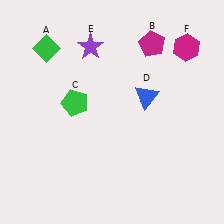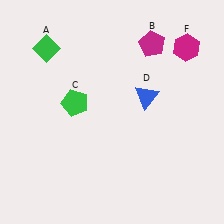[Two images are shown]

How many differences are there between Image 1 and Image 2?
There is 1 difference between the two images.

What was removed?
The purple star (E) was removed in Image 2.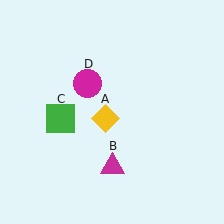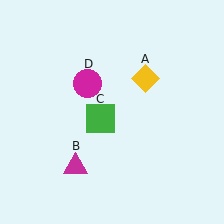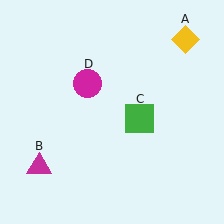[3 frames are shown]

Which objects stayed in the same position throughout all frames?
Magenta circle (object D) remained stationary.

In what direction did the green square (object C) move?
The green square (object C) moved right.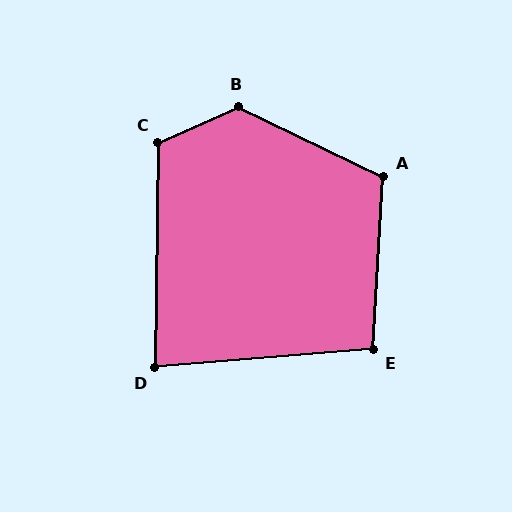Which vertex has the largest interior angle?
B, at approximately 130 degrees.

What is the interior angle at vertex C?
Approximately 115 degrees (obtuse).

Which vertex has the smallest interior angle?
D, at approximately 85 degrees.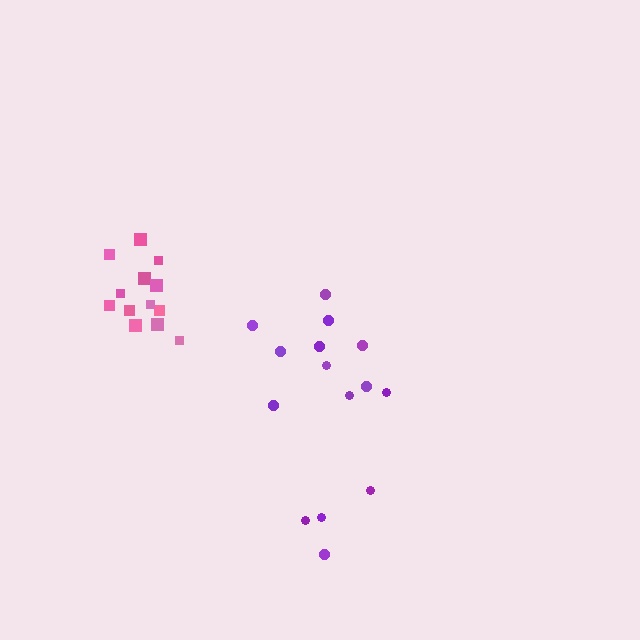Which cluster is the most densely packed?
Pink.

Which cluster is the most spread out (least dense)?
Purple.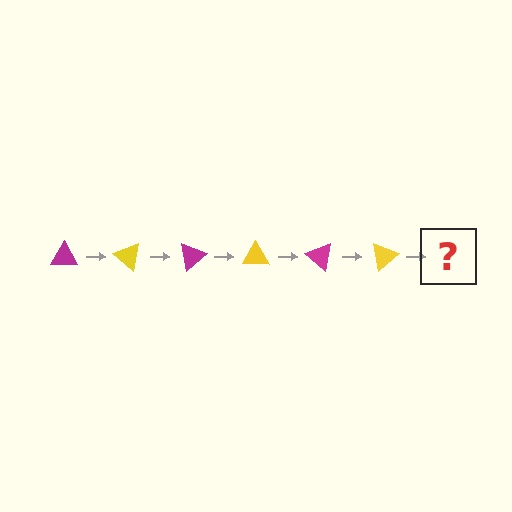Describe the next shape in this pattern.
It should be a magenta triangle, rotated 240 degrees from the start.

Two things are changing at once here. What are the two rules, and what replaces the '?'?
The two rules are that it rotates 40 degrees each step and the color cycles through magenta and yellow. The '?' should be a magenta triangle, rotated 240 degrees from the start.